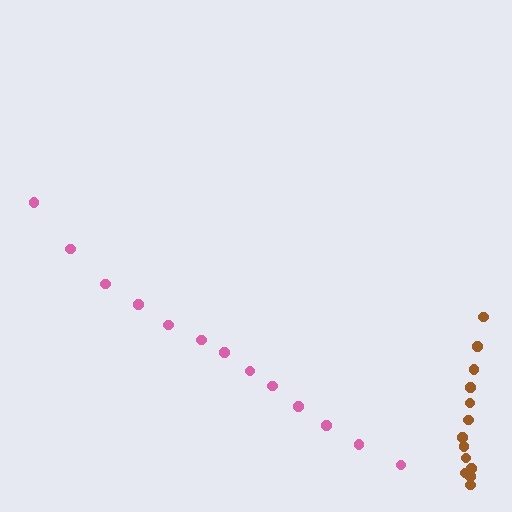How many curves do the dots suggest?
There are 2 distinct paths.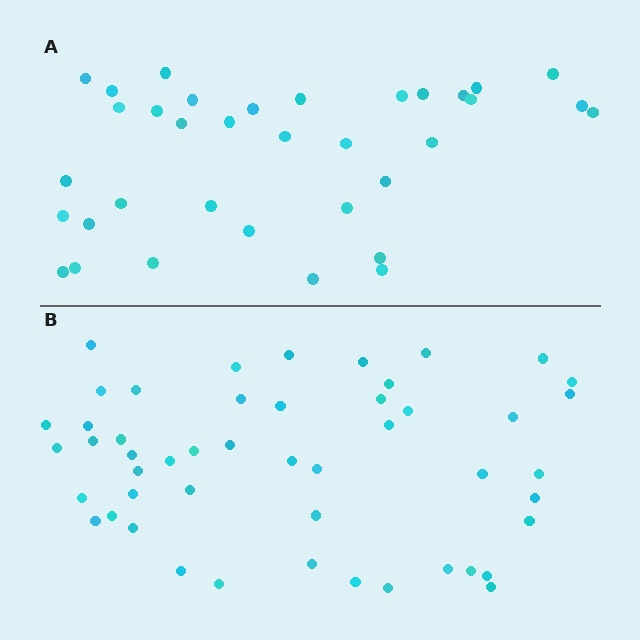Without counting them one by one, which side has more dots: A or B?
Region B (the bottom region) has more dots.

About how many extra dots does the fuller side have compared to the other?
Region B has approximately 15 more dots than region A.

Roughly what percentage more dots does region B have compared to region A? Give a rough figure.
About 40% more.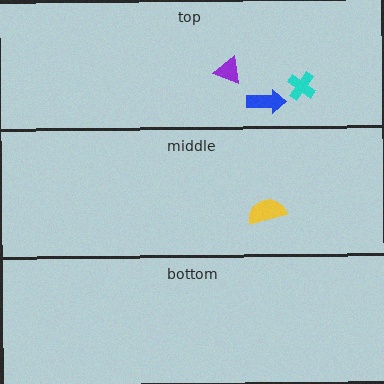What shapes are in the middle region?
The yellow semicircle.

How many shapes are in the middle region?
1.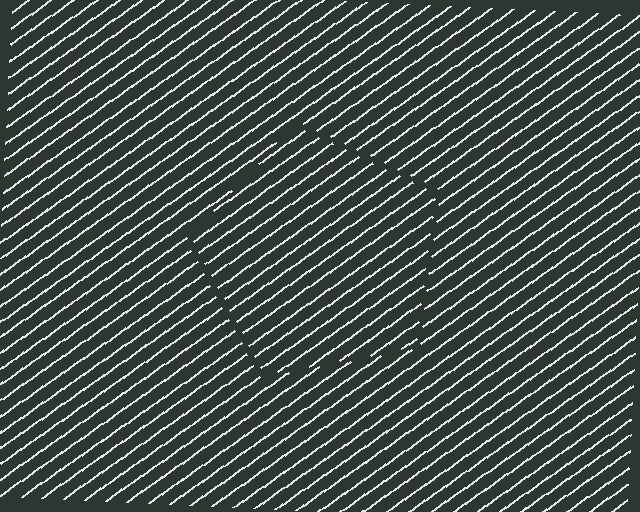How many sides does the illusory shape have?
5 sides — the line-ends trace a pentagon.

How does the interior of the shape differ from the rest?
The interior of the shape contains the same grating, shifted by half a period — the contour is defined by the phase discontinuity where line-ends from the inner and outer gratings abut.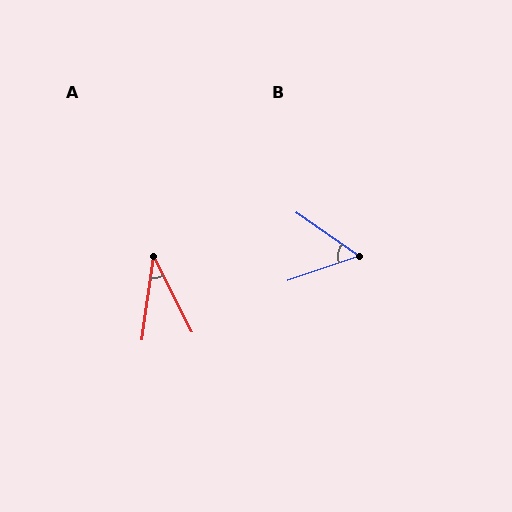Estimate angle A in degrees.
Approximately 35 degrees.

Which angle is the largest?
B, at approximately 54 degrees.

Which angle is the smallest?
A, at approximately 35 degrees.